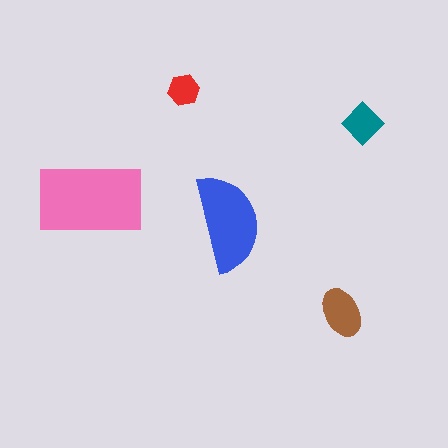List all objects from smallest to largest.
The red hexagon, the teal diamond, the brown ellipse, the blue semicircle, the pink rectangle.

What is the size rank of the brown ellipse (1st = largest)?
3rd.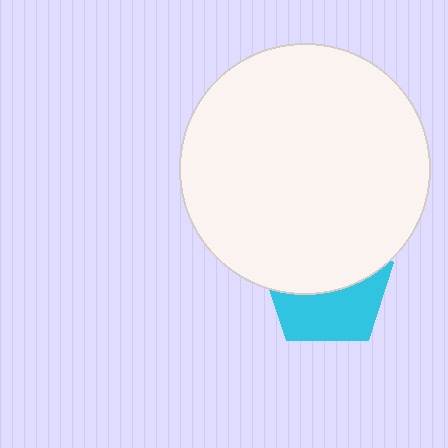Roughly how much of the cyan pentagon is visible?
About half of it is visible (roughly 46%).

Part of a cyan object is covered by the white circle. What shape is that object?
It is a pentagon.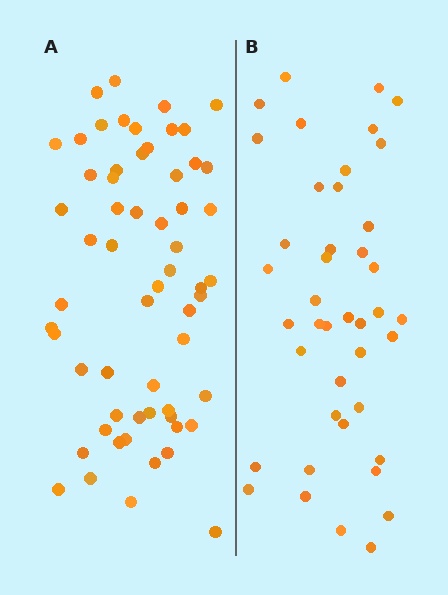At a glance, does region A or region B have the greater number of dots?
Region A (the left region) has more dots.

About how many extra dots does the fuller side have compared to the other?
Region A has approximately 20 more dots than region B.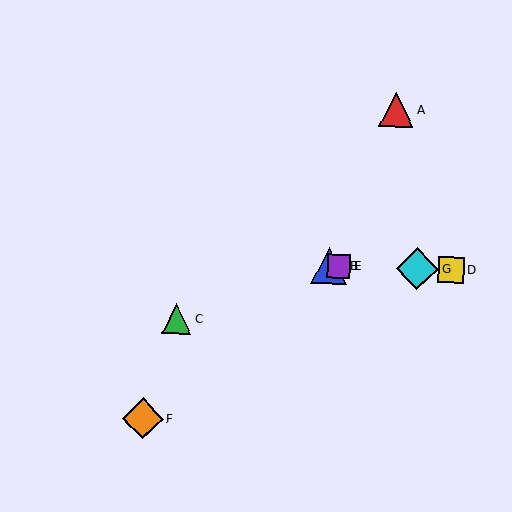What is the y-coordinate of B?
Object B is at y≈266.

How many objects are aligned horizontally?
4 objects (B, D, E, G) are aligned horizontally.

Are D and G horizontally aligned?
Yes, both are at y≈270.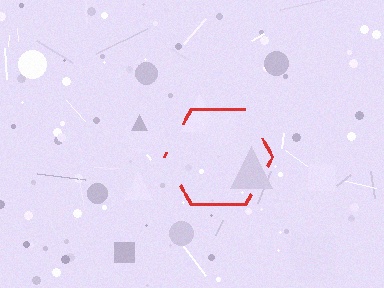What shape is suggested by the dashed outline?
The dashed outline suggests a hexagon.